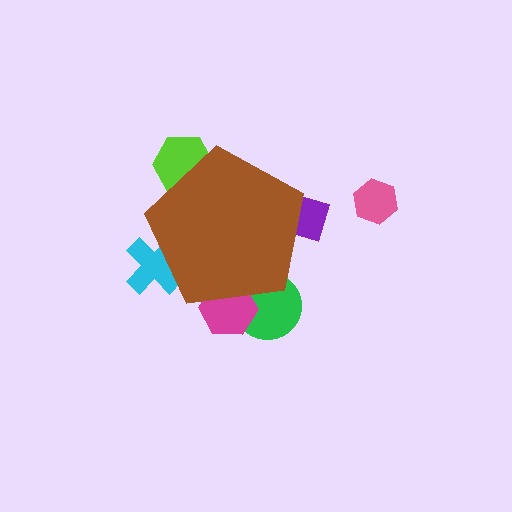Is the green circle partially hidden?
Yes, the green circle is partially hidden behind the brown pentagon.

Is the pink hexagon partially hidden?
No, the pink hexagon is fully visible.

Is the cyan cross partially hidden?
Yes, the cyan cross is partially hidden behind the brown pentagon.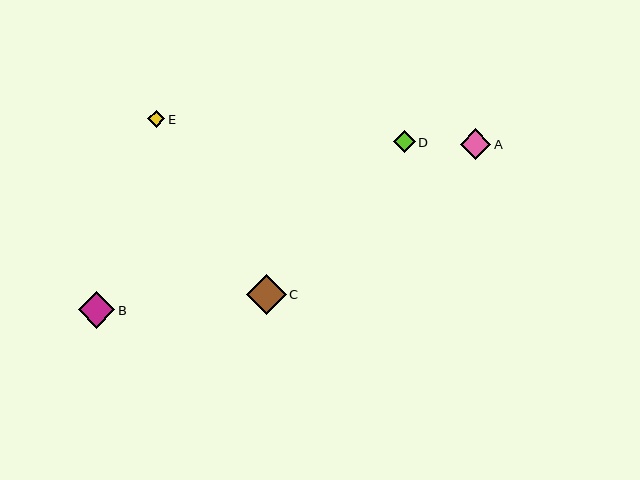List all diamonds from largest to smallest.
From largest to smallest: C, B, A, D, E.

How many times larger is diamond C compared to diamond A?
Diamond C is approximately 1.3 times the size of diamond A.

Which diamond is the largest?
Diamond C is the largest with a size of approximately 40 pixels.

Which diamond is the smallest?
Diamond E is the smallest with a size of approximately 17 pixels.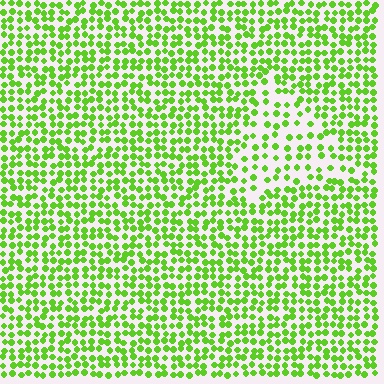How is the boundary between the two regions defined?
The boundary is defined by a change in element density (approximately 1.8x ratio). All elements are the same color, size, and shape.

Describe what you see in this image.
The image contains small lime elements arranged at two different densities. A triangle-shaped region is visible where the elements are less densely packed than the surrounding area.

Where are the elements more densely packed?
The elements are more densely packed outside the triangle boundary.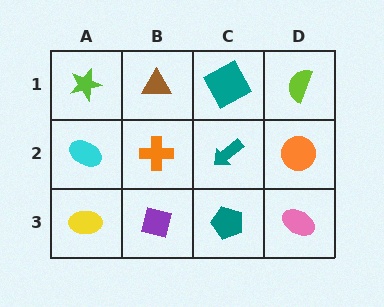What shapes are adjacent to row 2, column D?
A lime semicircle (row 1, column D), a pink ellipse (row 3, column D), a teal arrow (row 2, column C).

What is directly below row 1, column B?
An orange cross.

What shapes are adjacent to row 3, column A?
A cyan ellipse (row 2, column A), a purple square (row 3, column B).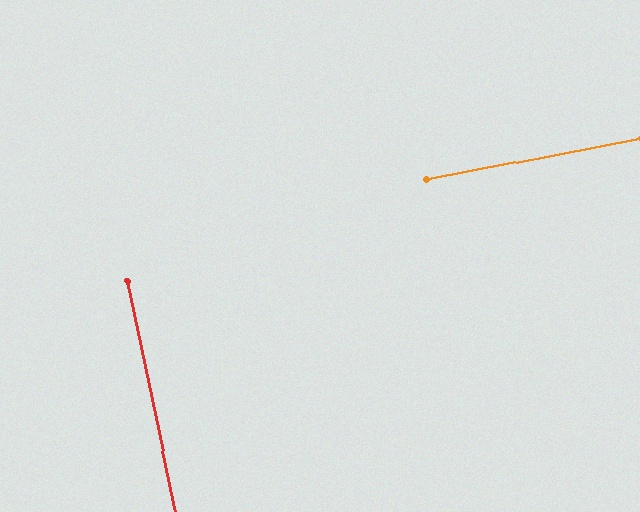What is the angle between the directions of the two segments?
Approximately 89 degrees.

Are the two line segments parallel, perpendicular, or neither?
Perpendicular — they meet at approximately 89°.